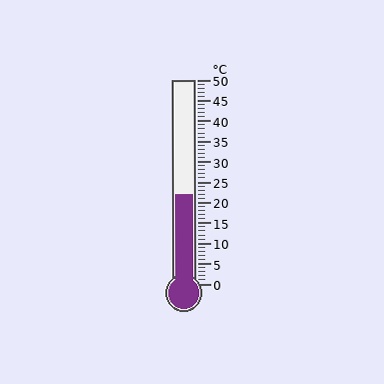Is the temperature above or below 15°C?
The temperature is above 15°C.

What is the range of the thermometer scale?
The thermometer scale ranges from 0°C to 50°C.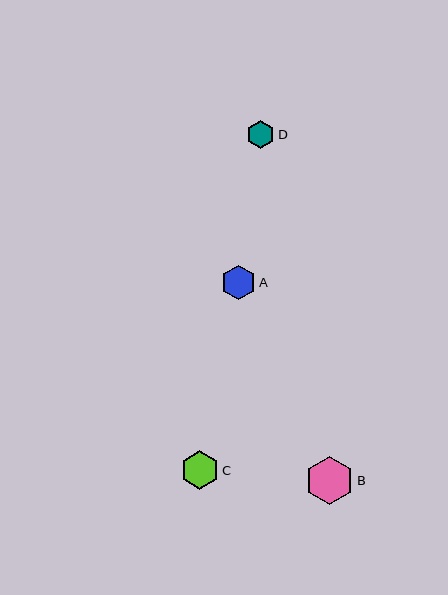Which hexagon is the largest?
Hexagon B is the largest with a size of approximately 48 pixels.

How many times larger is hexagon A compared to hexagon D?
Hexagon A is approximately 1.3 times the size of hexagon D.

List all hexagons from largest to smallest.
From largest to smallest: B, C, A, D.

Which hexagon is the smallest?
Hexagon D is the smallest with a size of approximately 28 pixels.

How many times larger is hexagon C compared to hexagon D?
Hexagon C is approximately 1.4 times the size of hexagon D.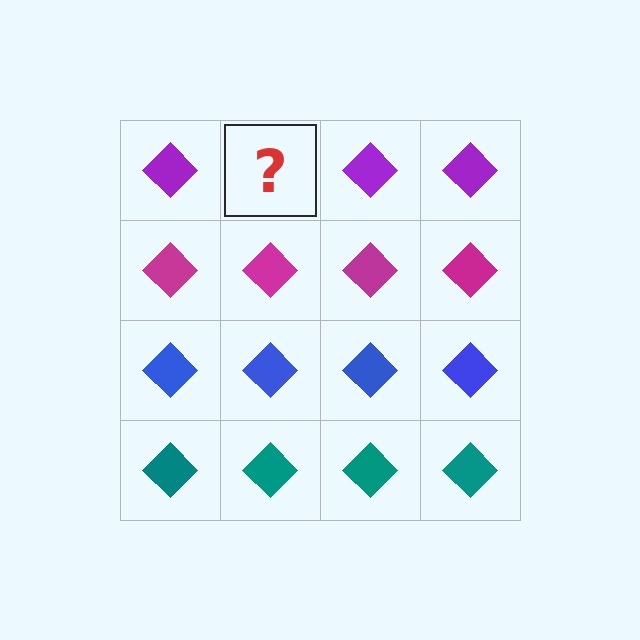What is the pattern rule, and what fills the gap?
The rule is that each row has a consistent color. The gap should be filled with a purple diamond.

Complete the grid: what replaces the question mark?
The question mark should be replaced with a purple diamond.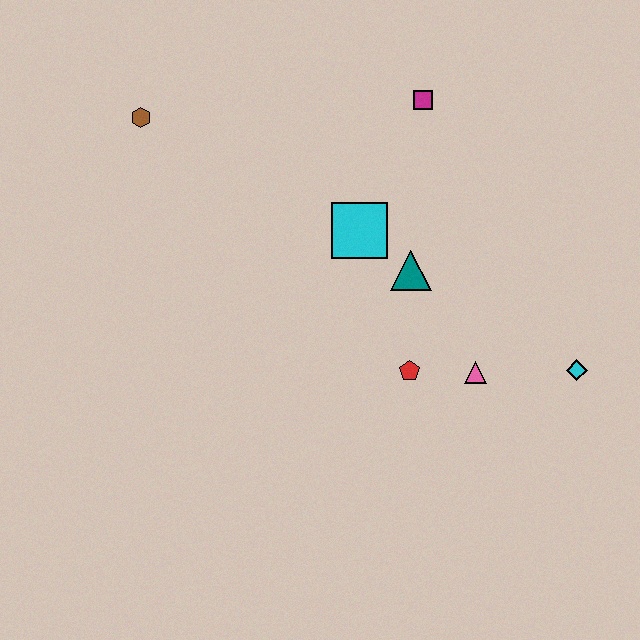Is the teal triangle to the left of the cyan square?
No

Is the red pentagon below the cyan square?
Yes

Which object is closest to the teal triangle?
The cyan square is closest to the teal triangle.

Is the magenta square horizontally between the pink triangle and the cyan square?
Yes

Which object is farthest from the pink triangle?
The brown hexagon is farthest from the pink triangle.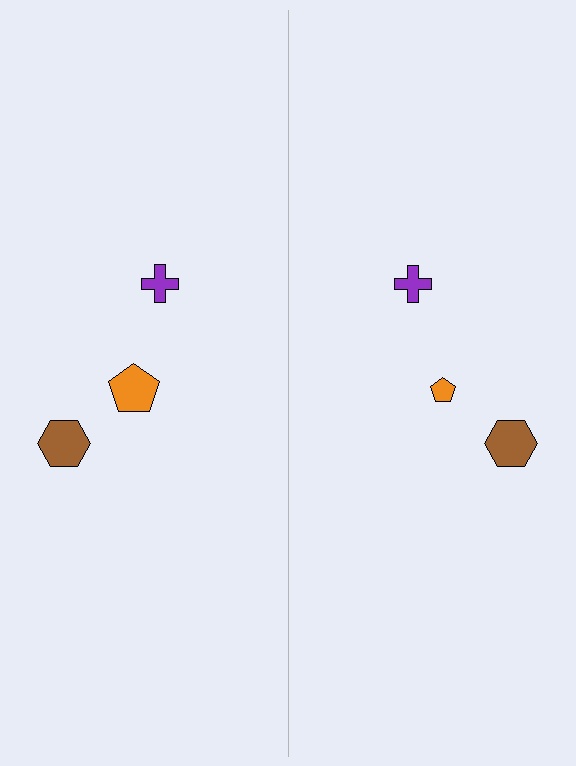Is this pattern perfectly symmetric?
No, the pattern is not perfectly symmetric. The orange pentagon on the right side has a different size than its mirror counterpart.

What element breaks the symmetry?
The orange pentagon on the right side has a different size than its mirror counterpart.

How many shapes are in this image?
There are 6 shapes in this image.